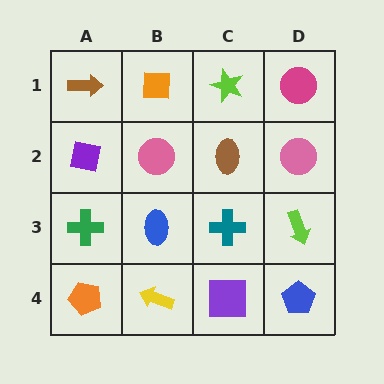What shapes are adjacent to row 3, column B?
A pink circle (row 2, column B), a yellow arrow (row 4, column B), a green cross (row 3, column A), a teal cross (row 3, column C).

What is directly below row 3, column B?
A yellow arrow.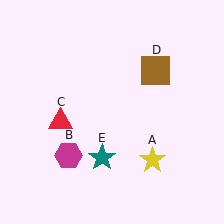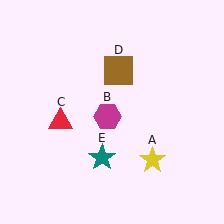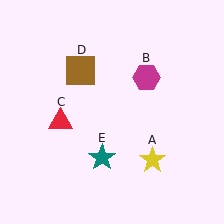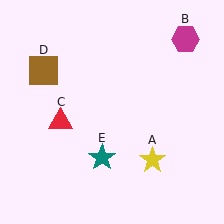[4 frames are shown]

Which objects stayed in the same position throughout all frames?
Yellow star (object A) and red triangle (object C) and teal star (object E) remained stationary.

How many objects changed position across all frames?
2 objects changed position: magenta hexagon (object B), brown square (object D).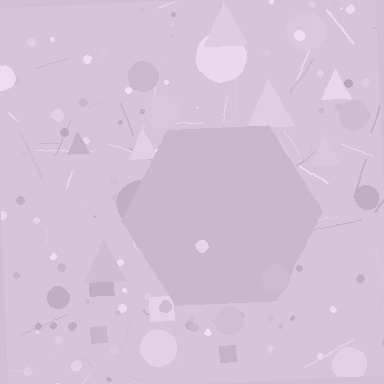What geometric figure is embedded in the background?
A hexagon is embedded in the background.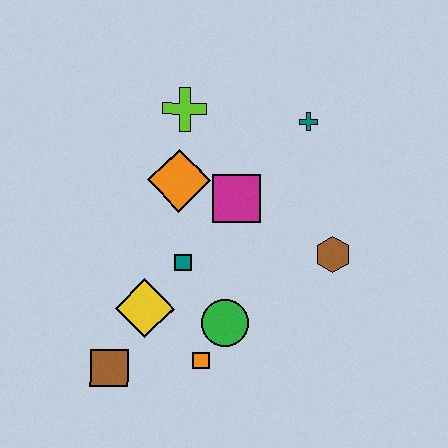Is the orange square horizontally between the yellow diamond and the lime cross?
No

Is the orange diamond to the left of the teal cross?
Yes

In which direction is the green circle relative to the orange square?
The green circle is above the orange square.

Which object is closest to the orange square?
The green circle is closest to the orange square.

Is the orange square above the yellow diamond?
No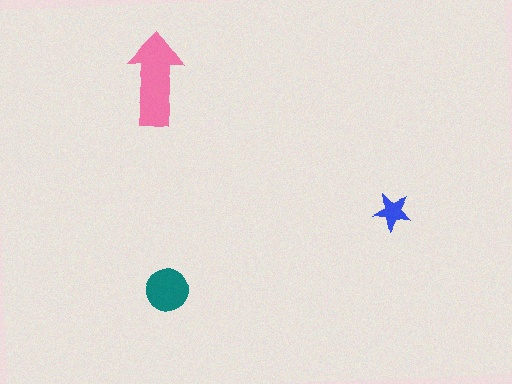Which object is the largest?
The pink arrow.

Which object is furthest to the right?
The blue star is rightmost.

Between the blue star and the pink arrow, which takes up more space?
The pink arrow.